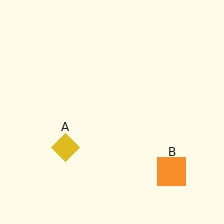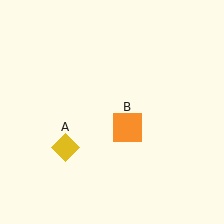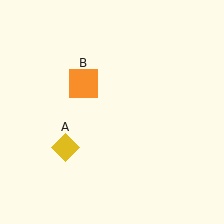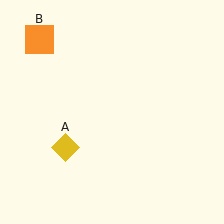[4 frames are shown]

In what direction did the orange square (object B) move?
The orange square (object B) moved up and to the left.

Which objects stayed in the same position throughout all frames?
Yellow diamond (object A) remained stationary.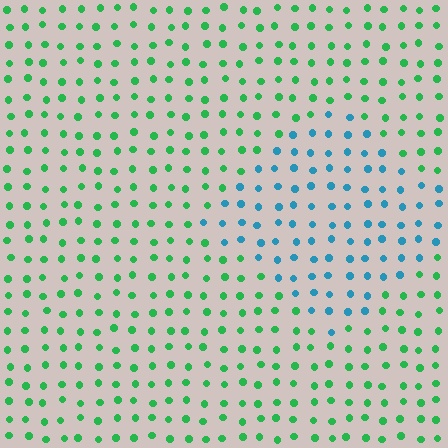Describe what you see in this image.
The image is filled with small green elements in a uniform arrangement. A diamond-shaped region is visible where the elements are tinted to a slightly different hue, forming a subtle color boundary.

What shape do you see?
I see a diamond.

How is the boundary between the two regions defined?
The boundary is defined purely by a slight shift in hue (about 59 degrees). Spacing, size, and orientation are identical on both sides.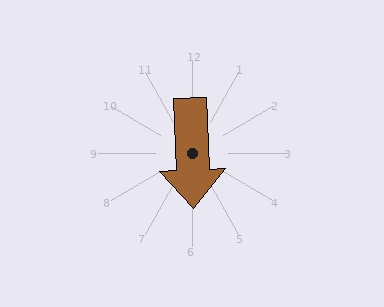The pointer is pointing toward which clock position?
Roughly 6 o'clock.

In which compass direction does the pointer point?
South.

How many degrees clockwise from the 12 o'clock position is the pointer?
Approximately 178 degrees.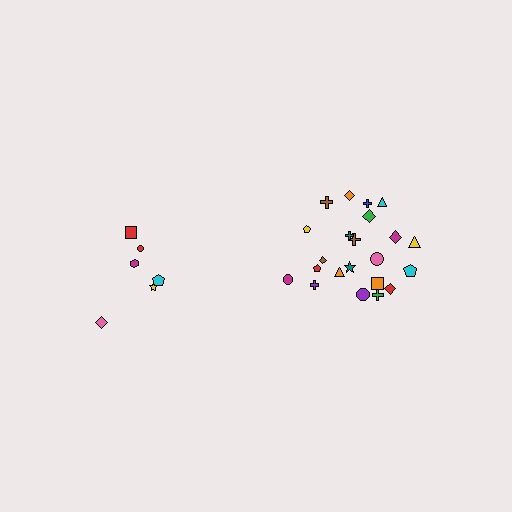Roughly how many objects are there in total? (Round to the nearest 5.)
Roughly 30 objects in total.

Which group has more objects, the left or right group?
The right group.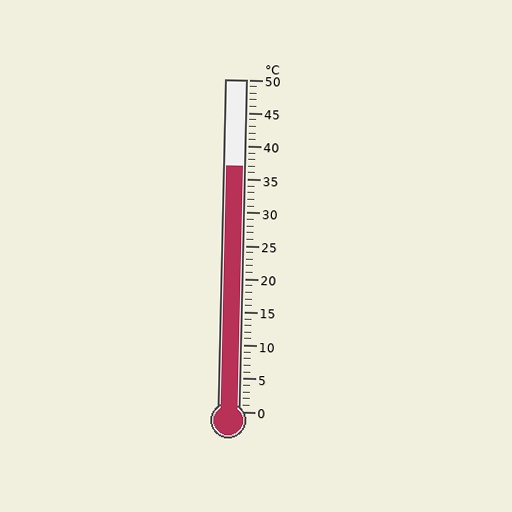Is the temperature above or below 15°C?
The temperature is above 15°C.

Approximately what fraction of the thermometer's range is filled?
The thermometer is filled to approximately 75% of its range.